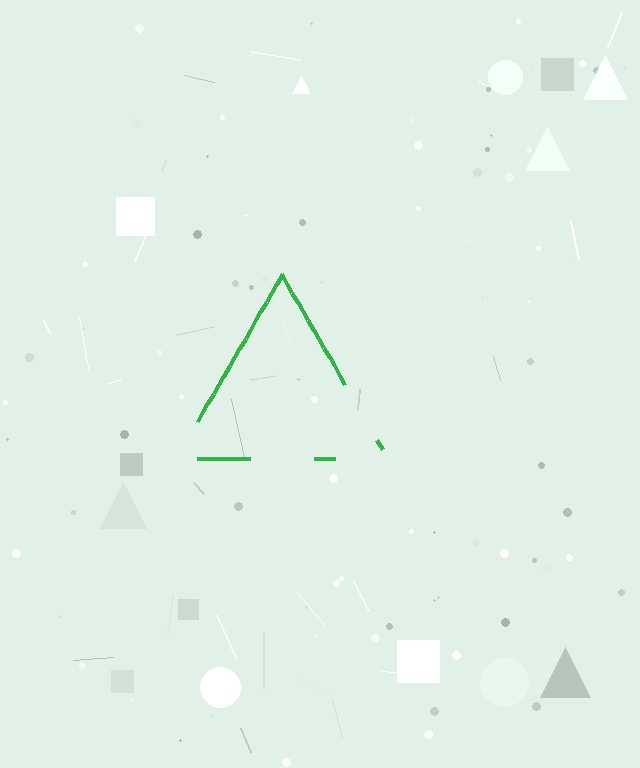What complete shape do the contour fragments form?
The contour fragments form a triangle.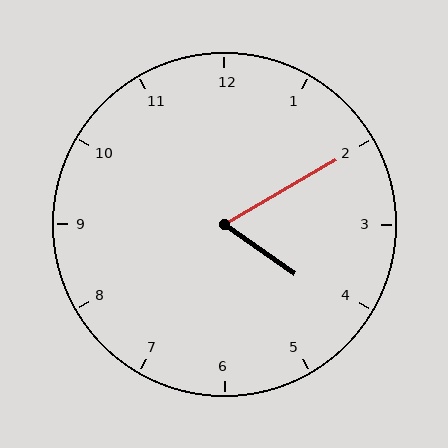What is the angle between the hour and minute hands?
Approximately 65 degrees.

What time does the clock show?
4:10.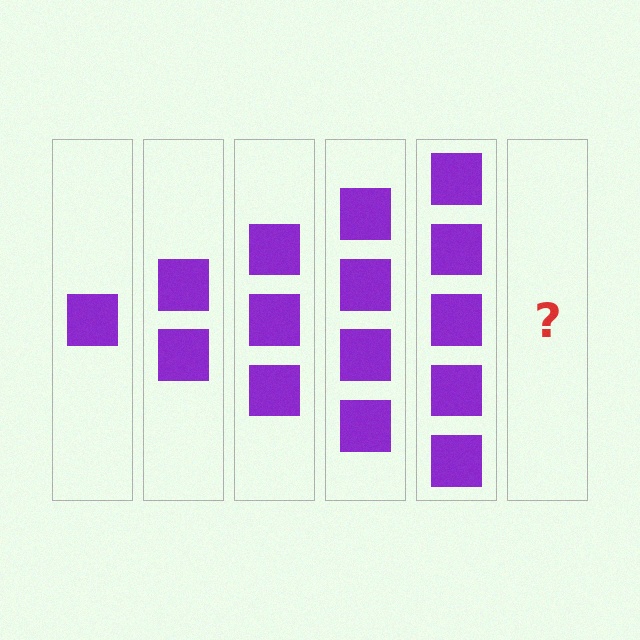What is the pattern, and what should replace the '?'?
The pattern is that each step adds one more square. The '?' should be 6 squares.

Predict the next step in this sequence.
The next step is 6 squares.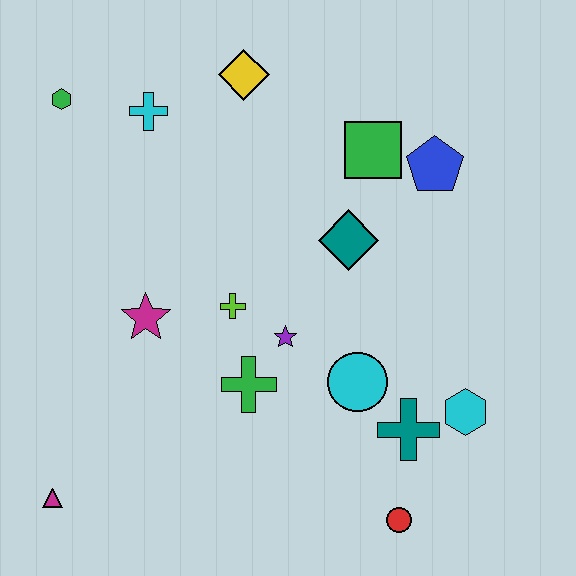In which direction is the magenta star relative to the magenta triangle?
The magenta star is above the magenta triangle.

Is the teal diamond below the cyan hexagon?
No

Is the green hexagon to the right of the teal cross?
No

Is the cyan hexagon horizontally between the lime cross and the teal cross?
No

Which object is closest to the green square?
The blue pentagon is closest to the green square.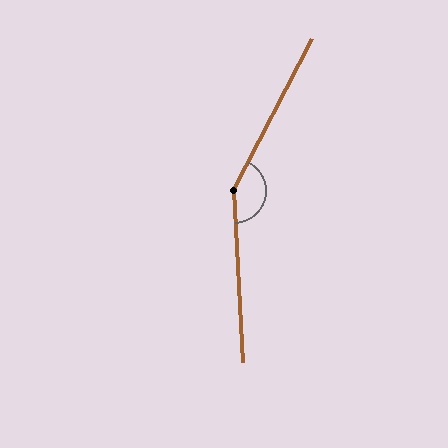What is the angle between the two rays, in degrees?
Approximately 149 degrees.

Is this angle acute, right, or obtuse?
It is obtuse.